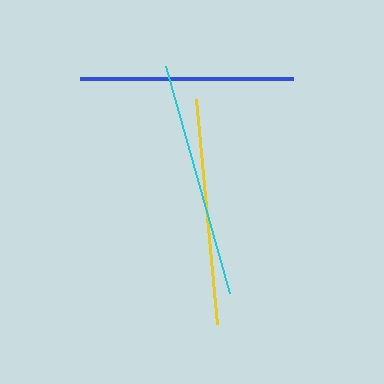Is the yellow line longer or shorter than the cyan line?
The cyan line is longer than the yellow line.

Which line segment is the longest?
The cyan line is the longest at approximately 236 pixels.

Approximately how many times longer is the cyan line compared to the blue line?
The cyan line is approximately 1.1 times the length of the blue line.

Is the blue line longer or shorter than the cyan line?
The cyan line is longer than the blue line.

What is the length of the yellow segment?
The yellow segment is approximately 225 pixels long.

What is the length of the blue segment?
The blue segment is approximately 213 pixels long.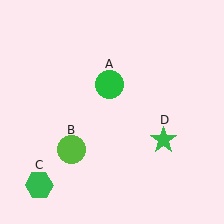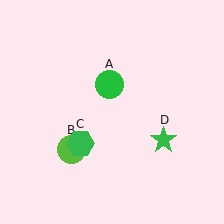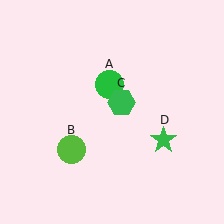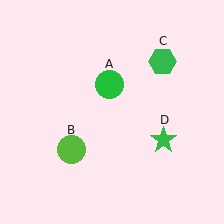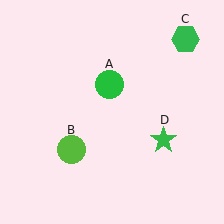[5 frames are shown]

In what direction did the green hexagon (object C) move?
The green hexagon (object C) moved up and to the right.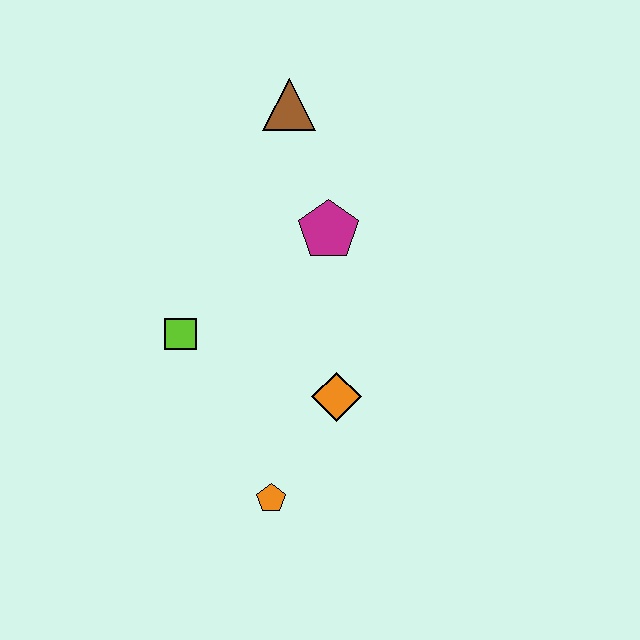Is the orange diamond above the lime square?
No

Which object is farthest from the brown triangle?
The orange pentagon is farthest from the brown triangle.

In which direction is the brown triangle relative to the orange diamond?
The brown triangle is above the orange diamond.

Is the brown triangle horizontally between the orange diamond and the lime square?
Yes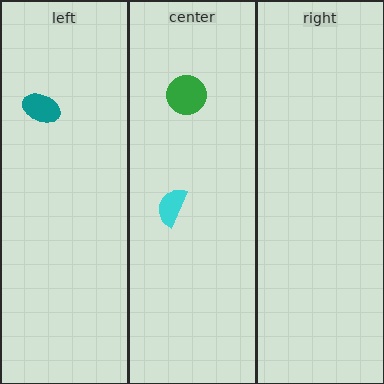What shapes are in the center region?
The cyan semicircle, the green circle.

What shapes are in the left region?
The teal ellipse.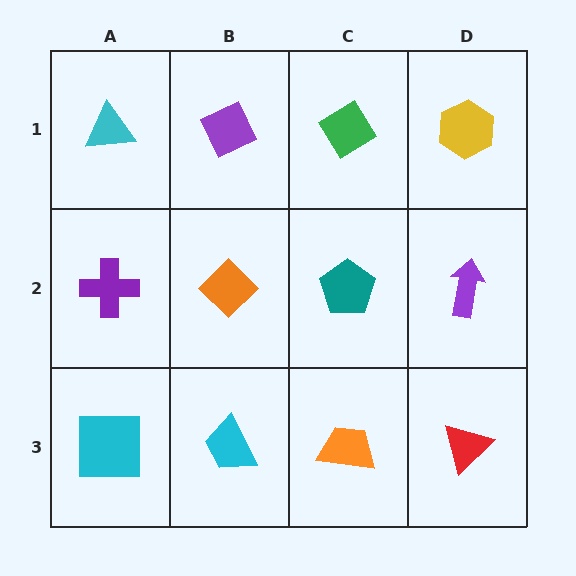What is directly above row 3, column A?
A purple cross.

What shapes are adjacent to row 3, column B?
An orange diamond (row 2, column B), a cyan square (row 3, column A), an orange trapezoid (row 3, column C).